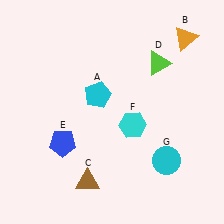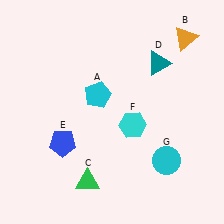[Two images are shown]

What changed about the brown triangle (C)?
In Image 1, C is brown. In Image 2, it changed to green.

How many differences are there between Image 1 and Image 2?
There are 2 differences between the two images.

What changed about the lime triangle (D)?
In Image 1, D is lime. In Image 2, it changed to teal.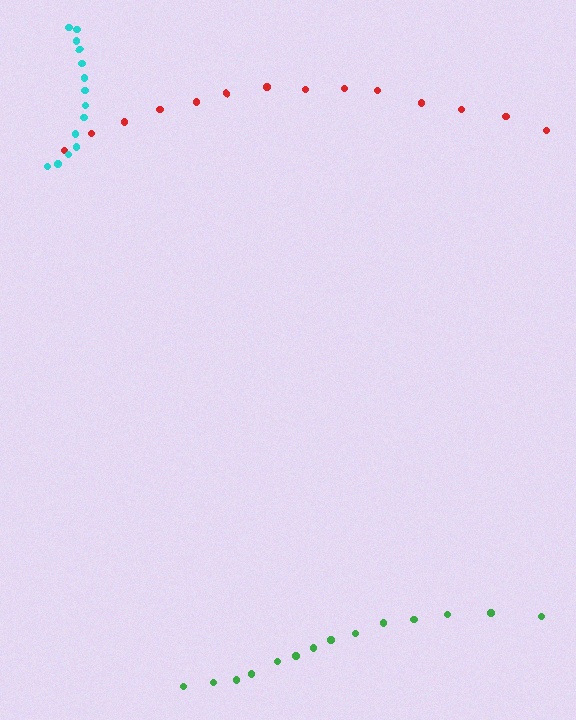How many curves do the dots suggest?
There are 3 distinct paths.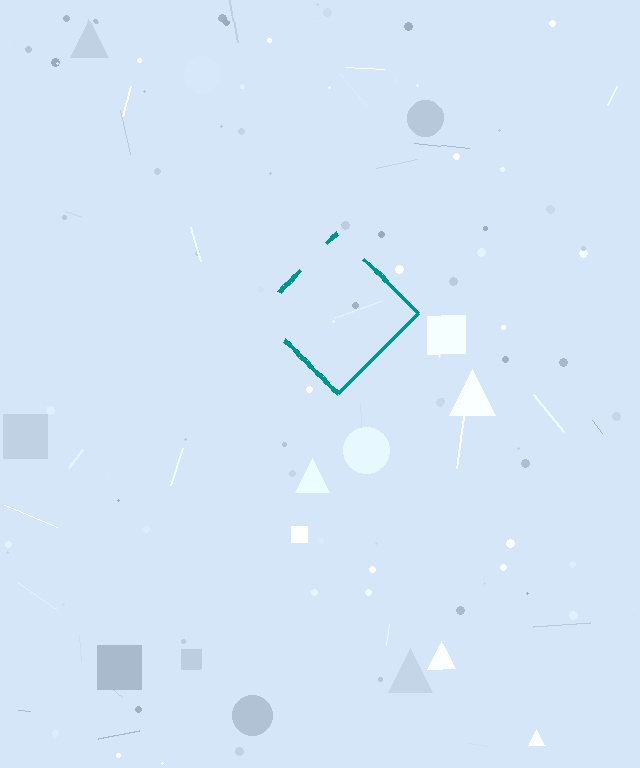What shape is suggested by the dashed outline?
The dashed outline suggests a diamond.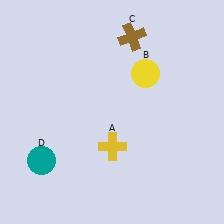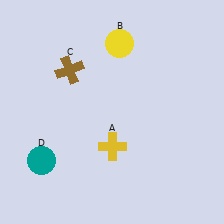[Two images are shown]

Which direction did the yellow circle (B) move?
The yellow circle (B) moved up.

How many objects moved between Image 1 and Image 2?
2 objects moved between the two images.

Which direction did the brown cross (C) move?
The brown cross (C) moved left.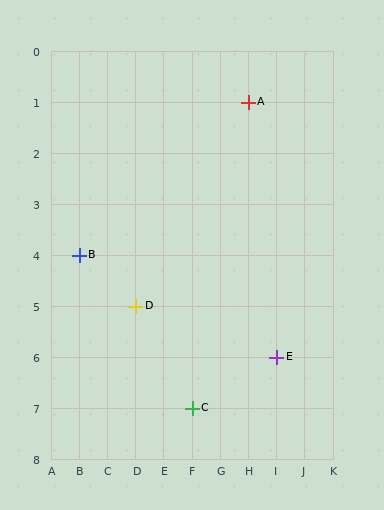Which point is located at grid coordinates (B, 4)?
Point B is at (B, 4).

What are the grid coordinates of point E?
Point E is at grid coordinates (I, 6).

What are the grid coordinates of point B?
Point B is at grid coordinates (B, 4).